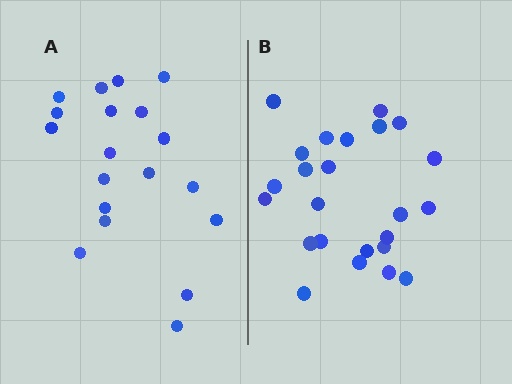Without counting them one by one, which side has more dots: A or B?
Region B (the right region) has more dots.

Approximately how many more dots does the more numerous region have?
Region B has about 5 more dots than region A.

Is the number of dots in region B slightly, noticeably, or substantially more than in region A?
Region B has noticeably more, but not dramatically so. The ratio is roughly 1.3 to 1.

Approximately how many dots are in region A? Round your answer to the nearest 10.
About 20 dots. (The exact count is 19, which rounds to 20.)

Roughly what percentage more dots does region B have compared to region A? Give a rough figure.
About 25% more.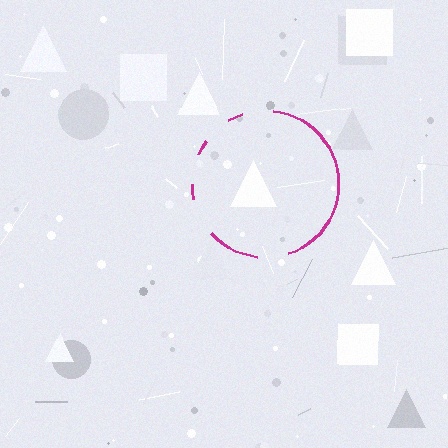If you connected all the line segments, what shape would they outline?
They would outline a circle.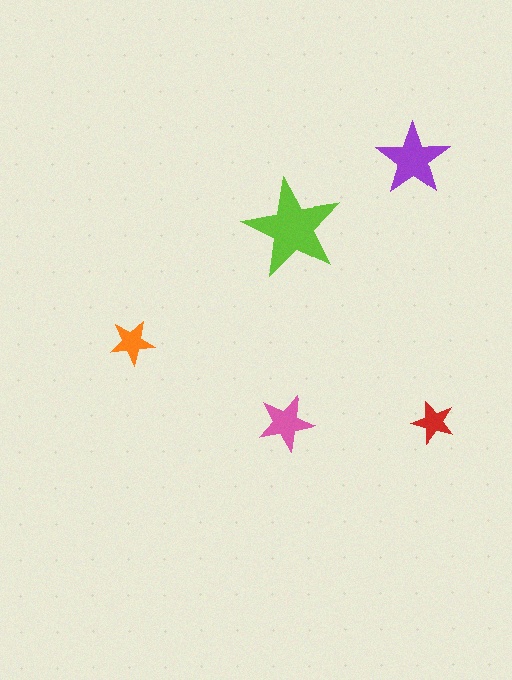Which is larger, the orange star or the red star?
The orange one.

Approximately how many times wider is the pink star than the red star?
About 1.5 times wider.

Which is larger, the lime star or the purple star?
The lime one.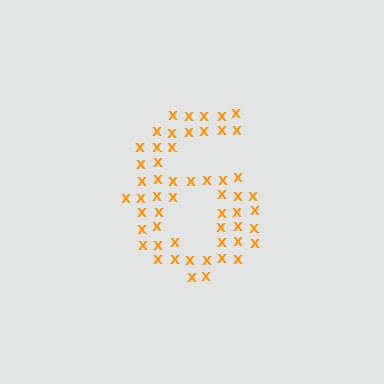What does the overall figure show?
The overall figure shows the digit 6.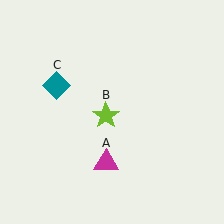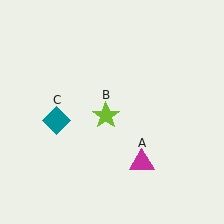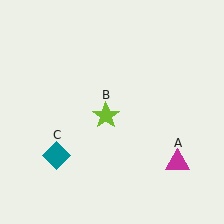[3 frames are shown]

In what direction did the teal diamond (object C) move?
The teal diamond (object C) moved down.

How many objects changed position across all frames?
2 objects changed position: magenta triangle (object A), teal diamond (object C).